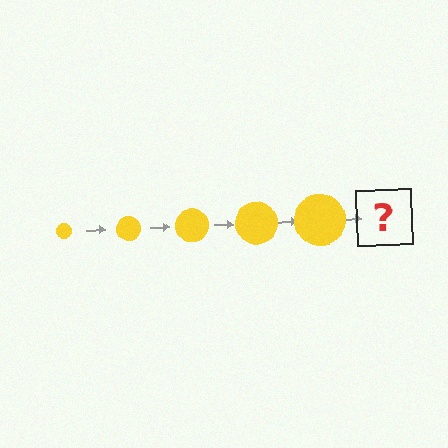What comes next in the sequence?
The next element should be a yellow circle, larger than the previous one.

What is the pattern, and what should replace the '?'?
The pattern is that the circle gets progressively larger each step. The '?' should be a yellow circle, larger than the previous one.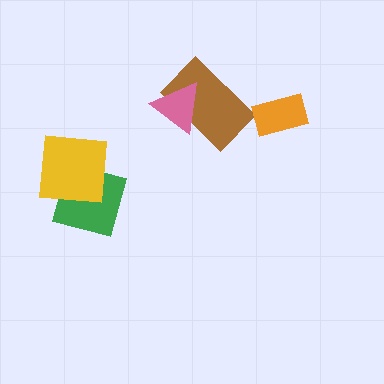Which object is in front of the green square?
The yellow square is in front of the green square.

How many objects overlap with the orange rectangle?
0 objects overlap with the orange rectangle.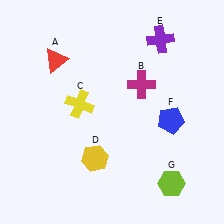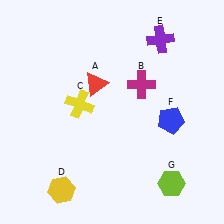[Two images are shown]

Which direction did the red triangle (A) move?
The red triangle (A) moved right.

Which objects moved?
The objects that moved are: the red triangle (A), the yellow hexagon (D).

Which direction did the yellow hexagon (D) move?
The yellow hexagon (D) moved left.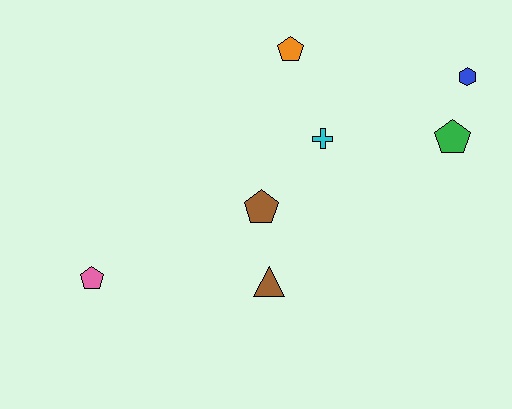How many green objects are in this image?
There is 1 green object.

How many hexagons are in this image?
There is 1 hexagon.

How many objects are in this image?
There are 7 objects.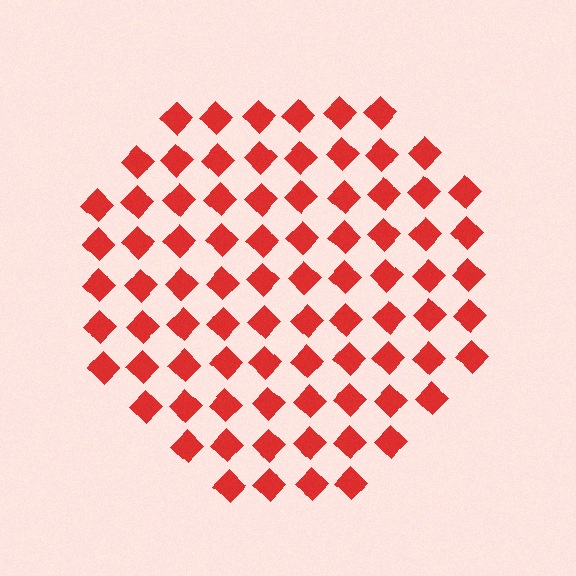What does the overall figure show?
The overall figure shows a circle.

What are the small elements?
The small elements are diamonds.